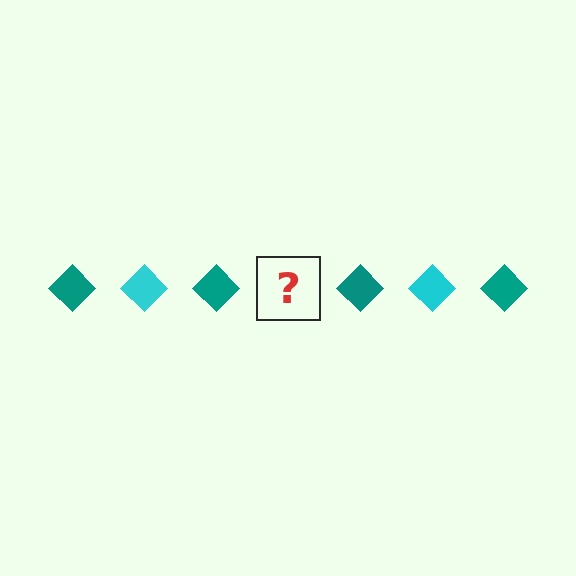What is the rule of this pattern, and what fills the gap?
The rule is that the pattern cycles through teal, cyan diamonds. The gap should be filled with a cyan diamond.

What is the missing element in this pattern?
The missing element is a cyan diamond.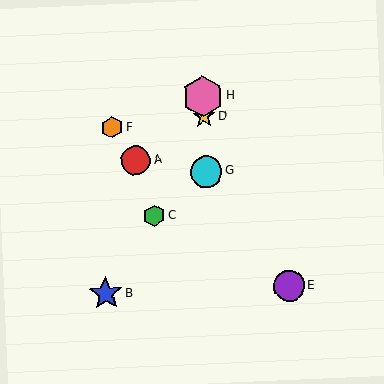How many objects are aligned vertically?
3 objects (D, G, H) are aligned vertically.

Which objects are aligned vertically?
Objects D, G, H are aligned vertically.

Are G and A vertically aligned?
No, G is at x≈206 and A is at x≈135.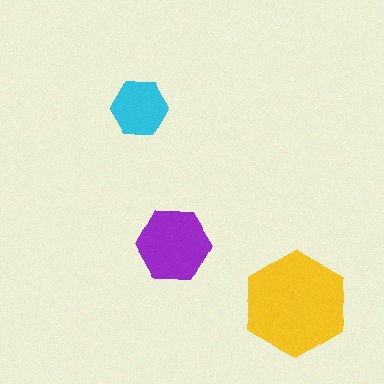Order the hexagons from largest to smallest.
the yellow one, the purple one, the cyan one.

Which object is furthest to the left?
The cyan hexagon is leftmost.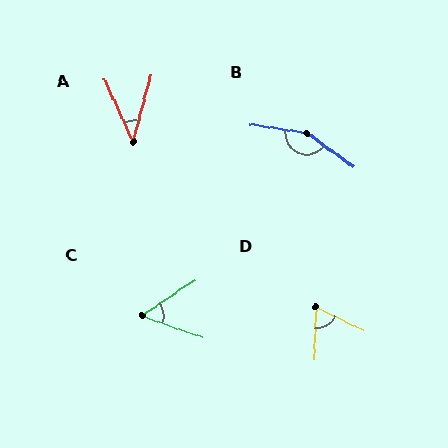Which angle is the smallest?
A, at approximately 40 degrees.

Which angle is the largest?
B, at approximately 154 degrees.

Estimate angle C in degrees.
Approximately 54 degrees.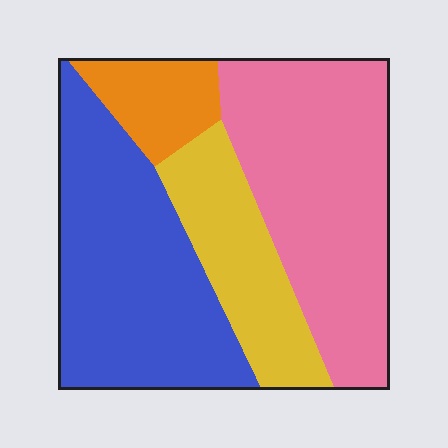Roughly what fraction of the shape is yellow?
Yellow covers around 20% of the shape.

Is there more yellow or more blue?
Blue.